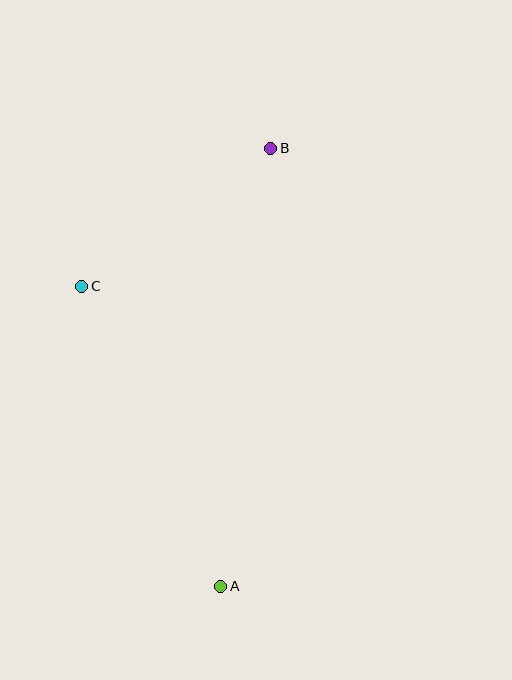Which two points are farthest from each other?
Points A and B are farthest from each other.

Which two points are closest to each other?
Points B and C are closest to each other.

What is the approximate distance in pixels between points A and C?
The distance between A and C is approximately 331 pixels.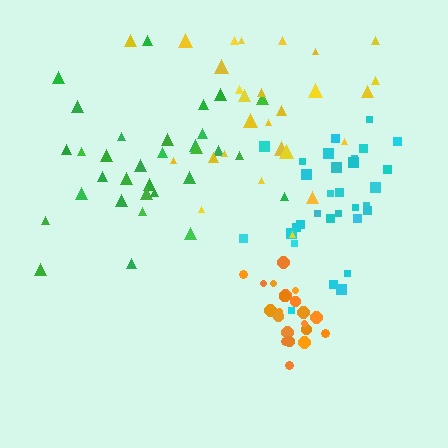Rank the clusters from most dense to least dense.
orange, cyan, yellow, green.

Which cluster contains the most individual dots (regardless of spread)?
Green (32).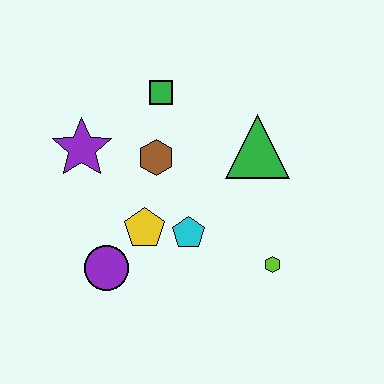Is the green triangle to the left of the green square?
No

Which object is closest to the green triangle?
The brown hexagon is closest to the green triangle.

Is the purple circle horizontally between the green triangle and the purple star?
Yes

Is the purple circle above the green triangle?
No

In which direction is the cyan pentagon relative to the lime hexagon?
The cyan pentagon is to the left of the lime hexagon.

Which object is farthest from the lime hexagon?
The purple star is farthest from the lime hexagon.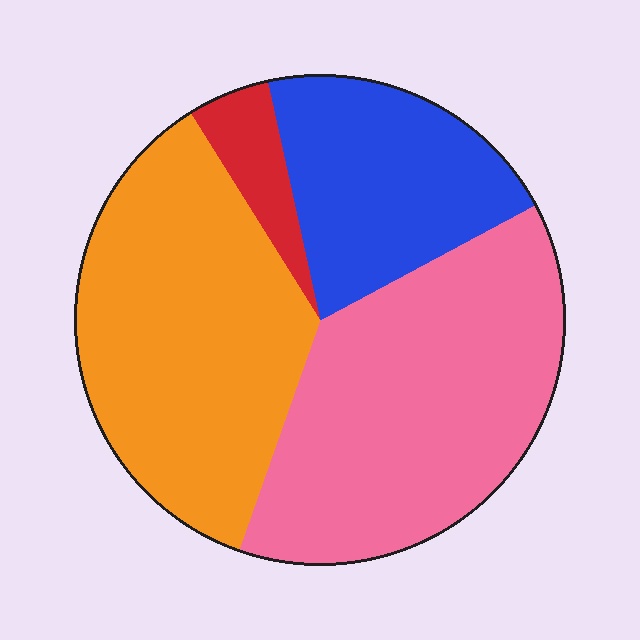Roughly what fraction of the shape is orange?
Orange covers around 35% of the shape.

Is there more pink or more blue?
Pink.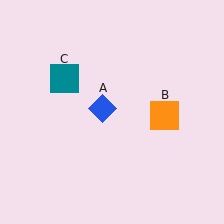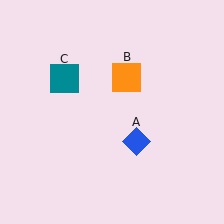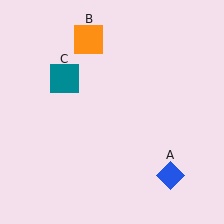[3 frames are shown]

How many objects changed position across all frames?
2 objects changed position: blue diamond (object A), orange square (object B).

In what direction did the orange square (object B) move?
The orange square (object B) moved up and to the left.